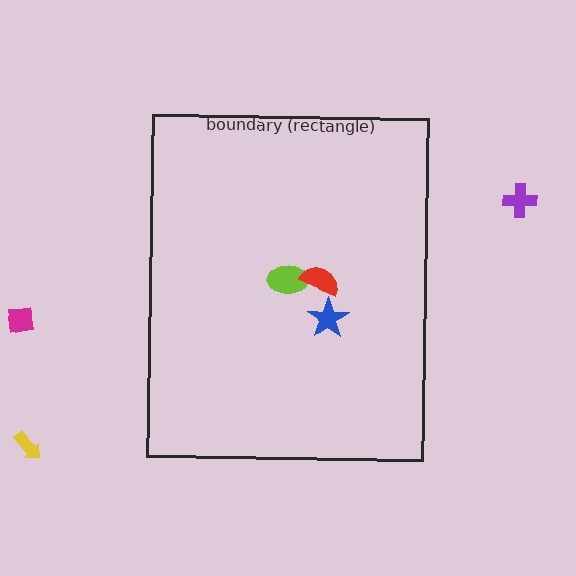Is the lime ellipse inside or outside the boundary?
Inside.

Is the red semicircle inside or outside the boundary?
Inside.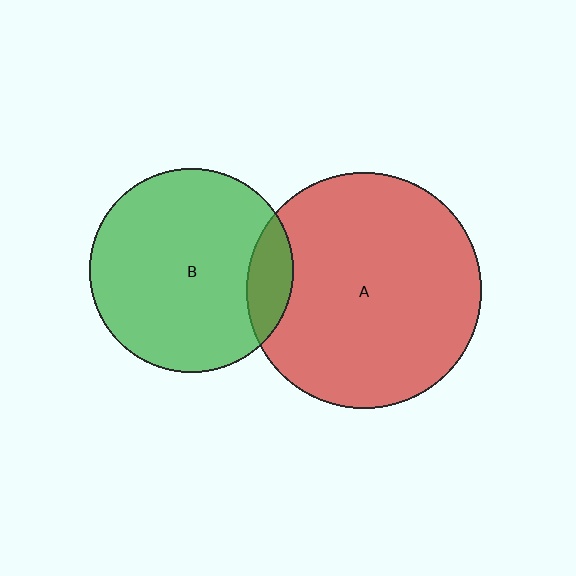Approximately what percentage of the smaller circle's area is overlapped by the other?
Approximately 15%.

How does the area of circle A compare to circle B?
Approximately 1.3 times.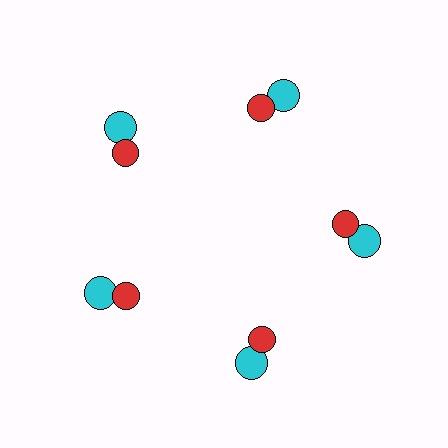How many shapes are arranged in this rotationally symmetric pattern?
There are 10 shapes, arranged in 5 groups of 2.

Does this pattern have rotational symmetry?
Yes, this pattern has 5-fold rotational symmetry. It looks the same after rotating 72 degrees around the center.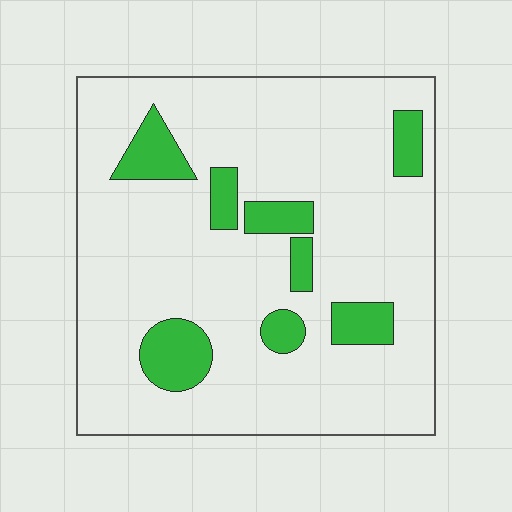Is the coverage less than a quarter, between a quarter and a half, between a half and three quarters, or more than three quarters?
Less than a quarter.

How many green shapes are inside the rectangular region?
8.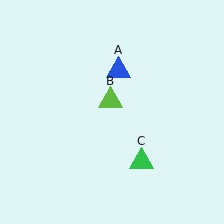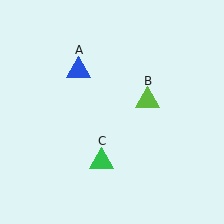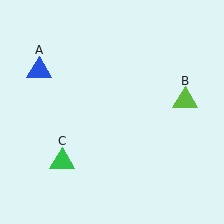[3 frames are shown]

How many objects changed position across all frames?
3 objects changed position: blue triangle (object A), lime triangle (object B), green triangle (object C).